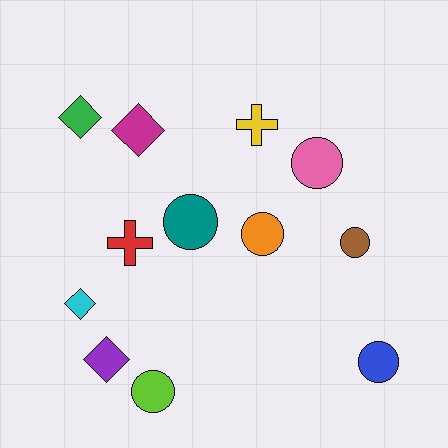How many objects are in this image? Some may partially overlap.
There are 12 objects.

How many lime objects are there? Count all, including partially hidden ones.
There is 1 lime object.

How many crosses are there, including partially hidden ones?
There are 2 crosses.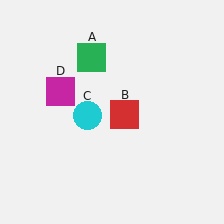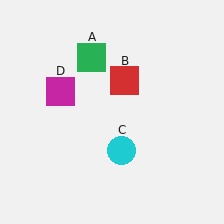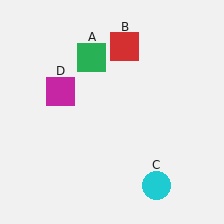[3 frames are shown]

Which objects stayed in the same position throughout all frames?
Green square (object A) and magenta square (object D) remained stationary.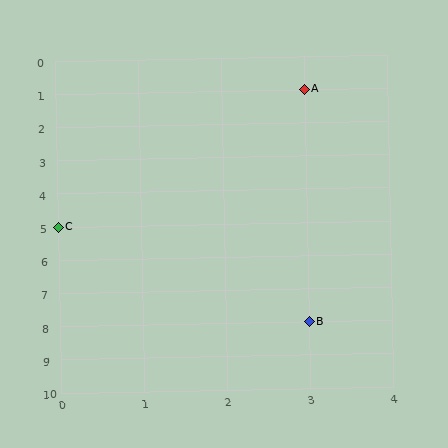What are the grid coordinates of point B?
Point B is at grid coordinates (3, 8).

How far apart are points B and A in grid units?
Points B and A are 7 rows apart.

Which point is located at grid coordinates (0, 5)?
Point C is at (0, 5).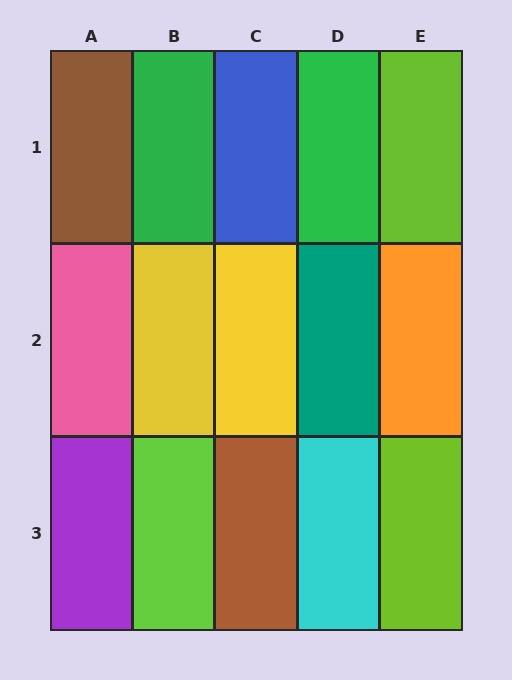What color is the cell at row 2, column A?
Pink.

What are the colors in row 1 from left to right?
Brown, green, blue, green, lime.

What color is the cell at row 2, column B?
Yellow.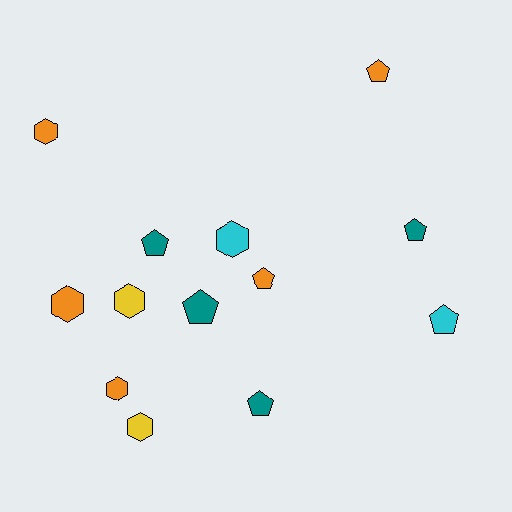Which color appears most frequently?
Orange, with 5 objects.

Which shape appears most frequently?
Pentagon, with 7 objects.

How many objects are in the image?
There are 13 objects.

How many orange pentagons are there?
There are 2 orange pentagons.